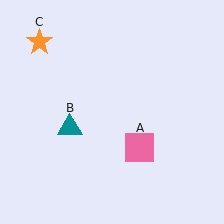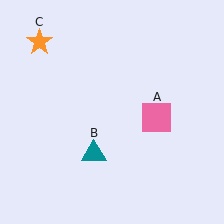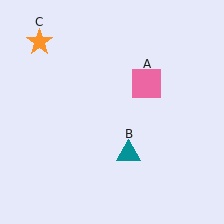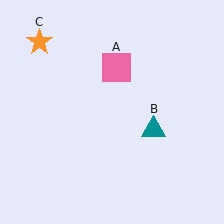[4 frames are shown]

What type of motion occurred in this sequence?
The pink square (object A), teal triangle (object B) rotated counterclockwise around the center of the scene.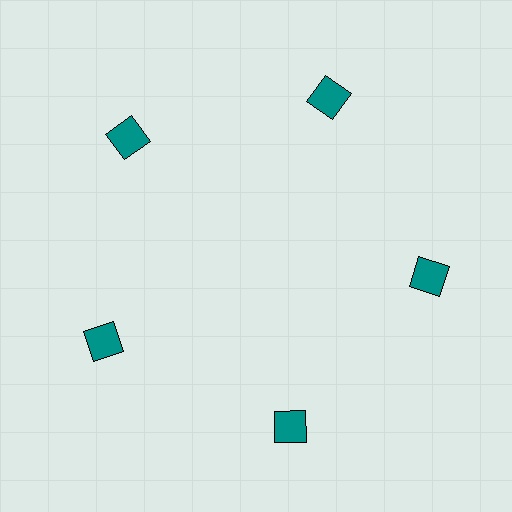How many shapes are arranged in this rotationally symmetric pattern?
There are 5 shapes, arranged in 5 groups of 1.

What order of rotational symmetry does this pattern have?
This pattern has 5-fold rotational symmetry.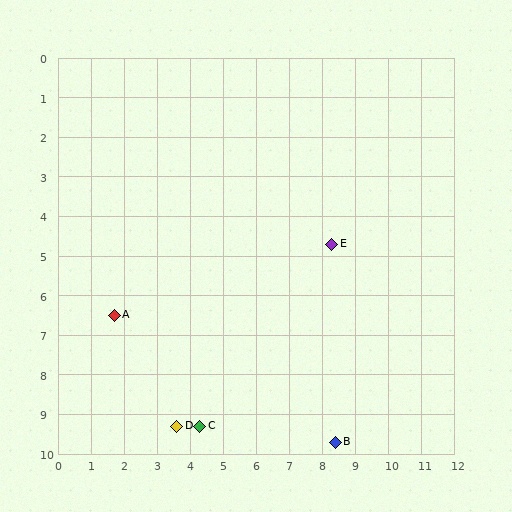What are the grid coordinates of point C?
Point C is at approximately (4.3, 9.3).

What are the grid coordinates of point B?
Point B is at approximately (8.4, 9.7).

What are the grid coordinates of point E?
Point E is at approximately (8.3, 4.7).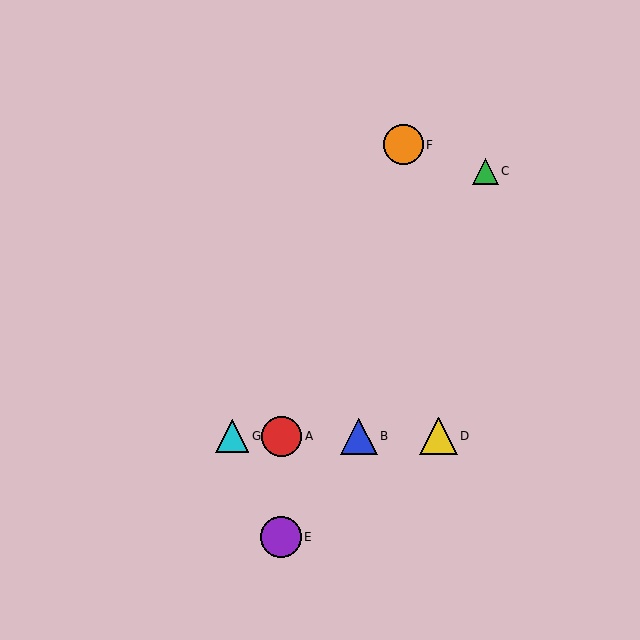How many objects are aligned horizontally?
4 objects (A, B, D, G) are aligned horizontally.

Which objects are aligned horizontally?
Objects A, B, D, G are aligned horizontally.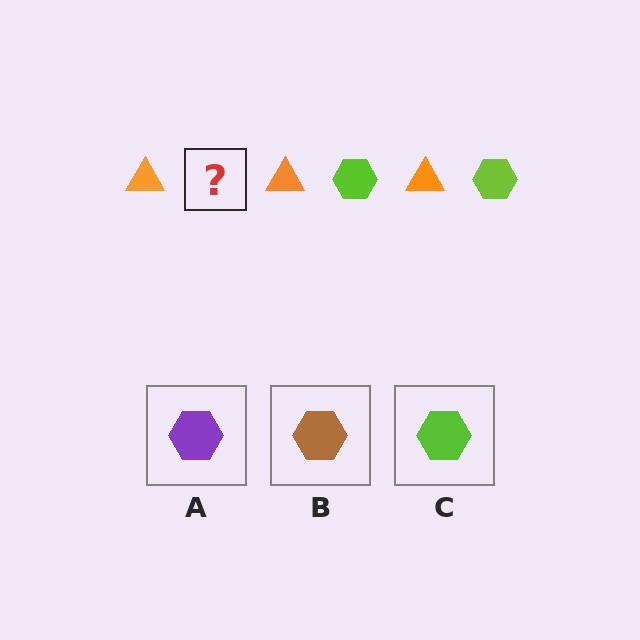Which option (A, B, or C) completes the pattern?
C.